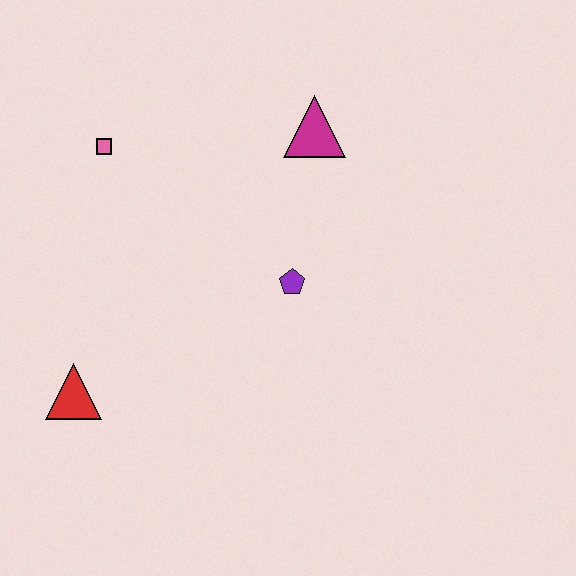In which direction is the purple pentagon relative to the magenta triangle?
The purple pentagon is below the magenta triangle.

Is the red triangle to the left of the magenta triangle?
Yes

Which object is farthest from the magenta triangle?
The red triangle is farthest from the magenta triangle.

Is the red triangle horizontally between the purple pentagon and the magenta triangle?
No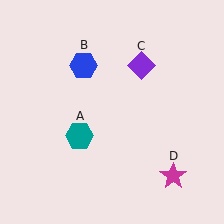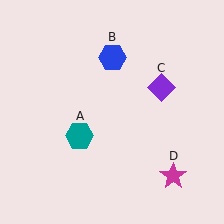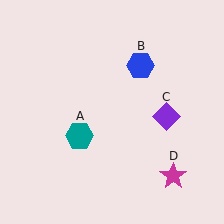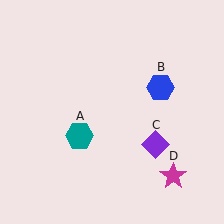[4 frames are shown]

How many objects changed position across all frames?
2 objects changed position: blue hexagon (object B), purple diamond (object C).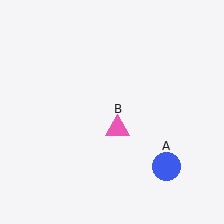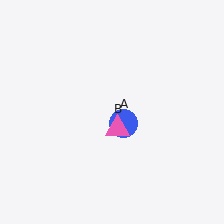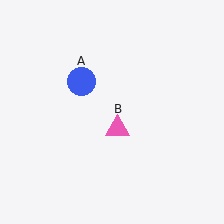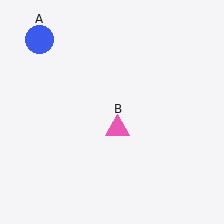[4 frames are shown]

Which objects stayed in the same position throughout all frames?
Pink triangle (object B) remained stationary.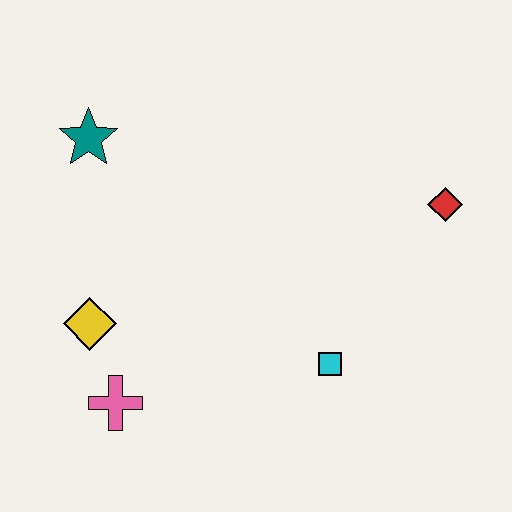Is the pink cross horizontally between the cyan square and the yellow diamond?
Yes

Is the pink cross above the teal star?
No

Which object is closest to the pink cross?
The yellow diamond is closest to the pink cross.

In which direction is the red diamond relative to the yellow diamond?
The red diamond is to the right of the yellow diamond.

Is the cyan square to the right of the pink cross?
Yes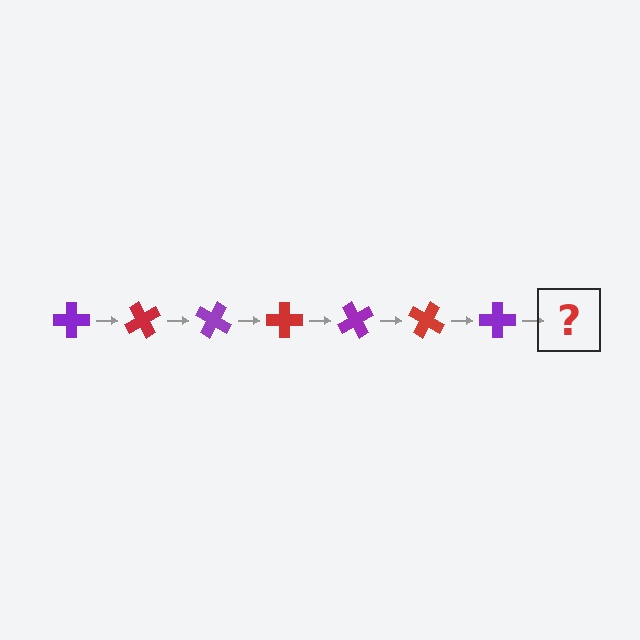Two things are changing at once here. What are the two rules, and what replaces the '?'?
The two rules are that it rotates 60 degrees each step and the color cycles through purple and red. The '?' should be a red cross, rotated 420 degrees from the start.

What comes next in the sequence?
The next element should be a red cross, rotated 420 degrees from the start.